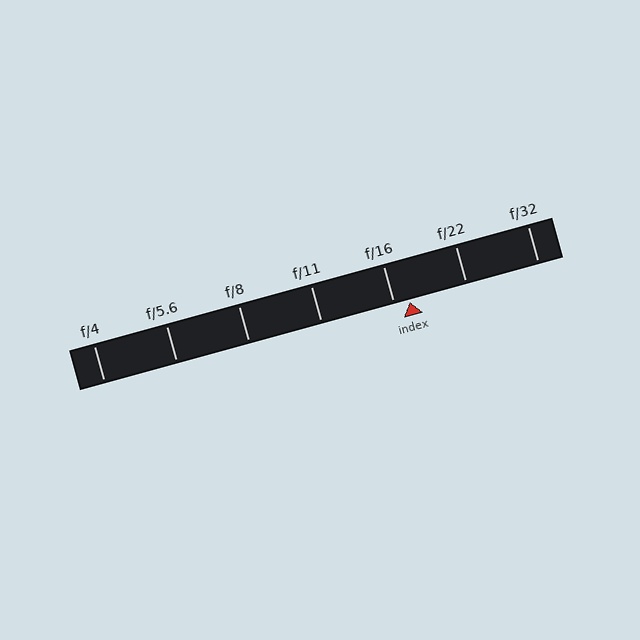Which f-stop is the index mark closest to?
The index mark is closest to f/16.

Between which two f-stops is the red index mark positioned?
The index mark is between f/16 and f/22.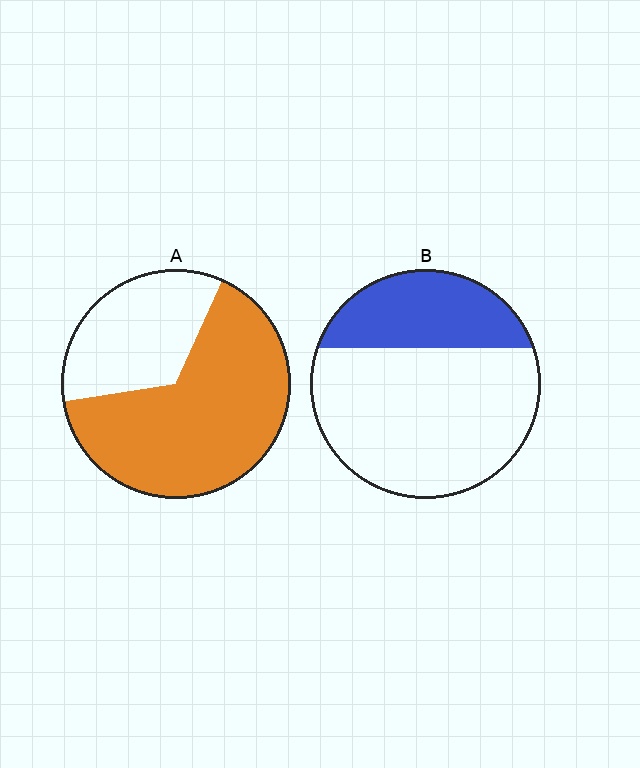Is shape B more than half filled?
No.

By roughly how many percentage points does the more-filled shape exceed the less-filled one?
By roughly 35 percentage points (A over B).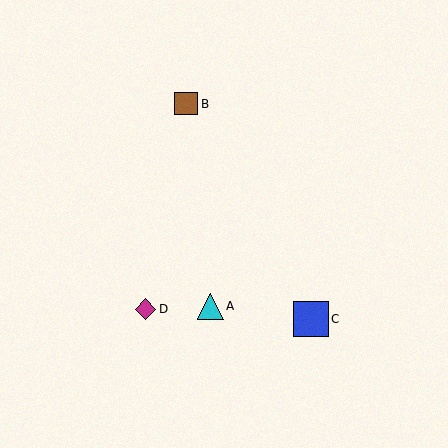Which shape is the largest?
The blue square (labeled C) is the largest.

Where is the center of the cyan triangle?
The center of the cyan triangle is at (210, 306).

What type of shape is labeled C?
Shape C is a blue square.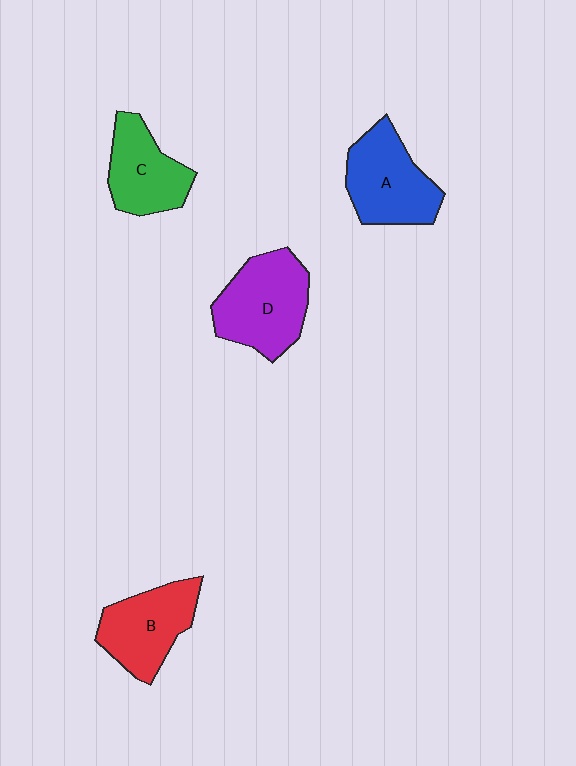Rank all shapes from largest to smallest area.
From largest to smallest: D (purple), A (blue), B (red), C (green).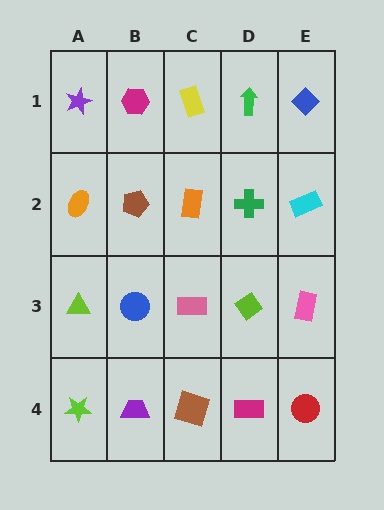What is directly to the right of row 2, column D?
A cyan rectangle.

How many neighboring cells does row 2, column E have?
3.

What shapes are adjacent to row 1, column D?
A green cross (row 2, column D), a yellow rectangle (row 1, column C), a blue diamond (row 1, column E).